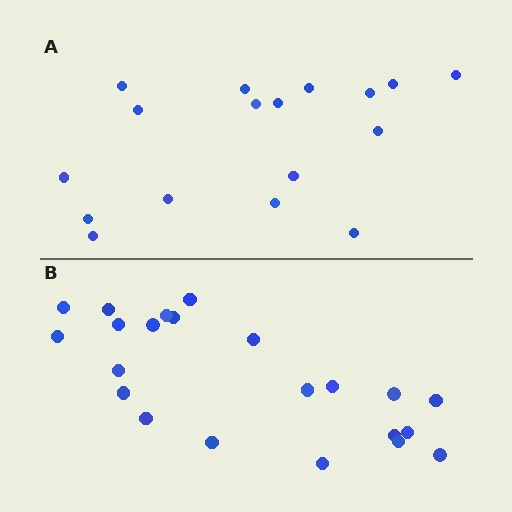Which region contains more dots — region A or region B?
Region B (the bottom region) has more dots.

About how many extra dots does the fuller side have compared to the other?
Region B has about 5 more dots than region A.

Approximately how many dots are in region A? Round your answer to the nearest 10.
About 20 dots. (The exact count is 17, which rounds to 20.)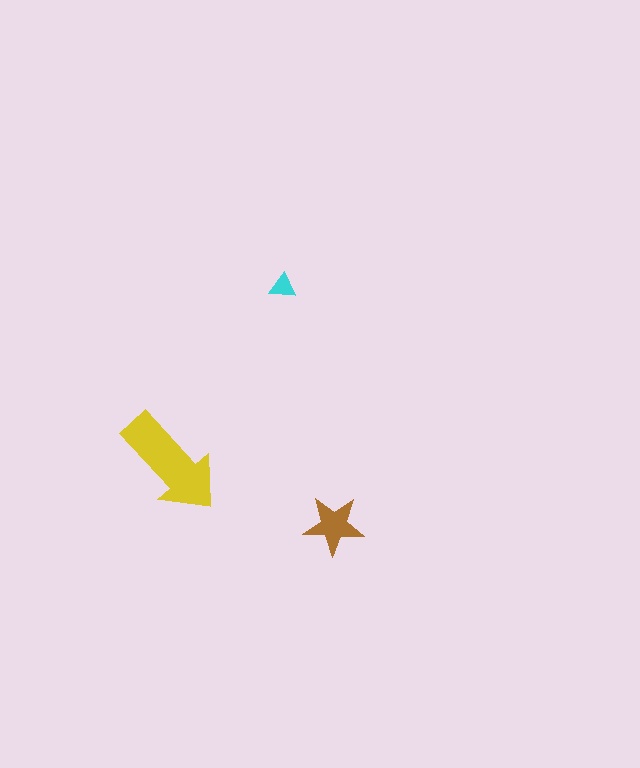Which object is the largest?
The yellow arrow.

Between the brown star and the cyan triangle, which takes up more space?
The brown star.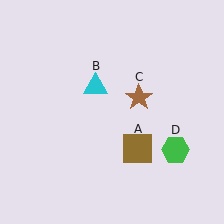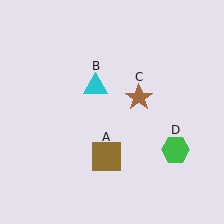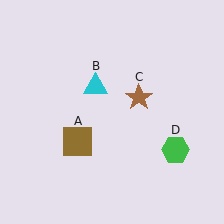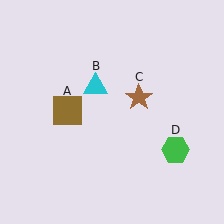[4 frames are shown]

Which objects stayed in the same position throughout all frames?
Cyan triangle (object B) and brown star (object C) and green hexagon (object D) remained stationary.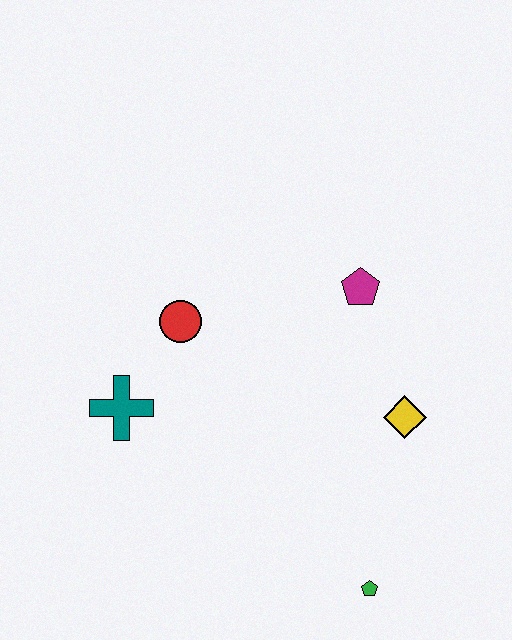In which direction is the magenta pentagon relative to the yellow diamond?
The magenta pentagon is above the yellow diamond.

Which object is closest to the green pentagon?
The yellow diamond is closest to the green pentagon.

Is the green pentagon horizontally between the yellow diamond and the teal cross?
Yes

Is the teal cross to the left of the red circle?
Yes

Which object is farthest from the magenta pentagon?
The green pentagon is farthest from the magenta pentagon.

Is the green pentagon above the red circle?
No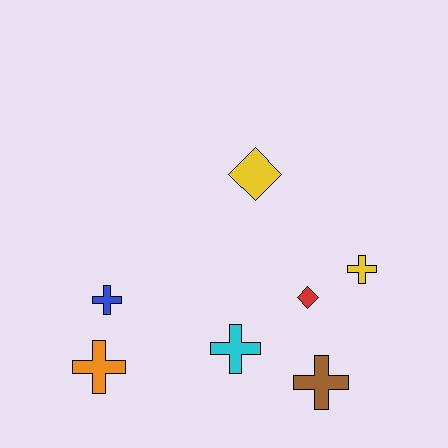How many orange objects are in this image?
There is 1 orange object.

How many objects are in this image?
There are 7 objects.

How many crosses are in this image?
There are 5 crosses.